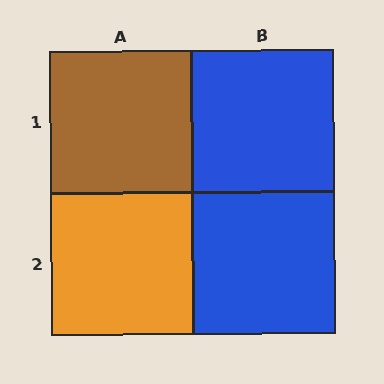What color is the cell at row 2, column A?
Orange.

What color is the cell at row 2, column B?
Blue.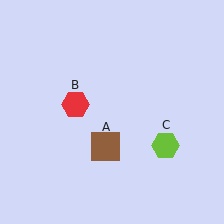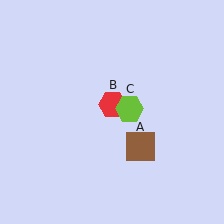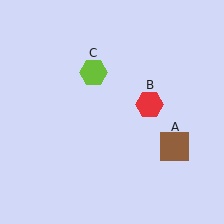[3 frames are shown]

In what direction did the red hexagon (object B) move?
The red hexagon (object B) moved right.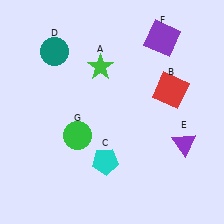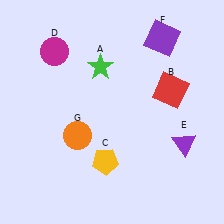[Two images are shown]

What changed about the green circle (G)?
In Image 1, G is green. In Image 2, it changed to orange.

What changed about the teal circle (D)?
In Image 1, D is teal. In Image 2, it changed to magenta.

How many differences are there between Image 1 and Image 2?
There are 3 differences between the two images.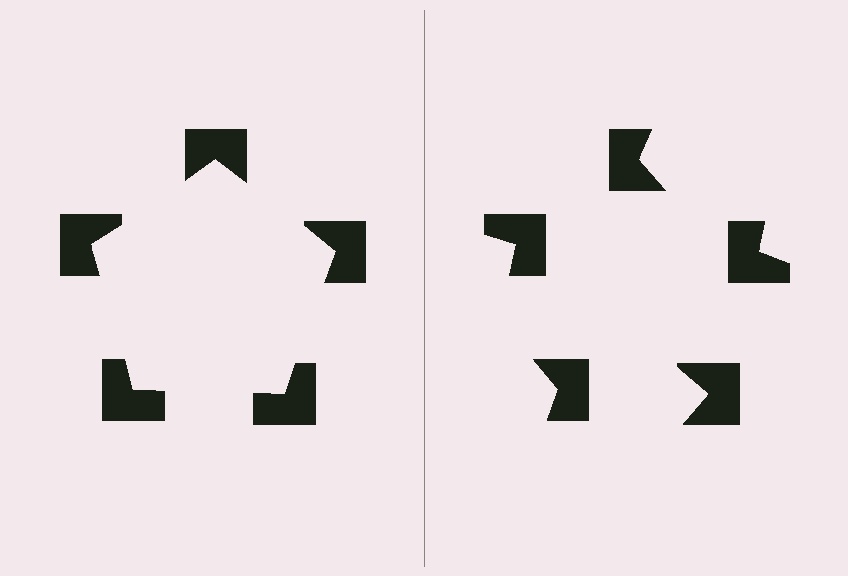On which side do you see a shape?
An illusory pentagon appears on the left side. On the right side the wedge cuts are rotated, so no coherent shape forms.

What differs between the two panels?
The notched squares are positioned identically on both sides; only the wedge orientations differ. On the left they align to a pentagon; on the right they are misaligned.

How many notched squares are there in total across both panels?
10 — 5 on each side.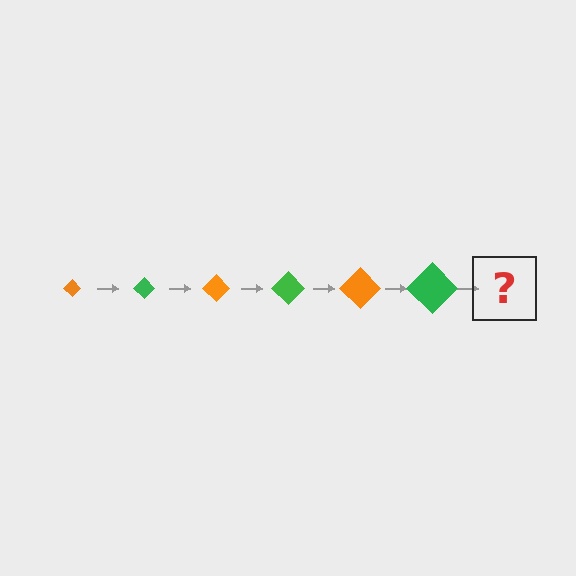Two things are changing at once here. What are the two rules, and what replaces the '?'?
The two rules are that the diamond grows larger each step and the color cycles through orange and green. The '?' should be an orange diamond, larger than the previous one.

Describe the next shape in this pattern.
It should be an orange diamond, larger than the previous one.